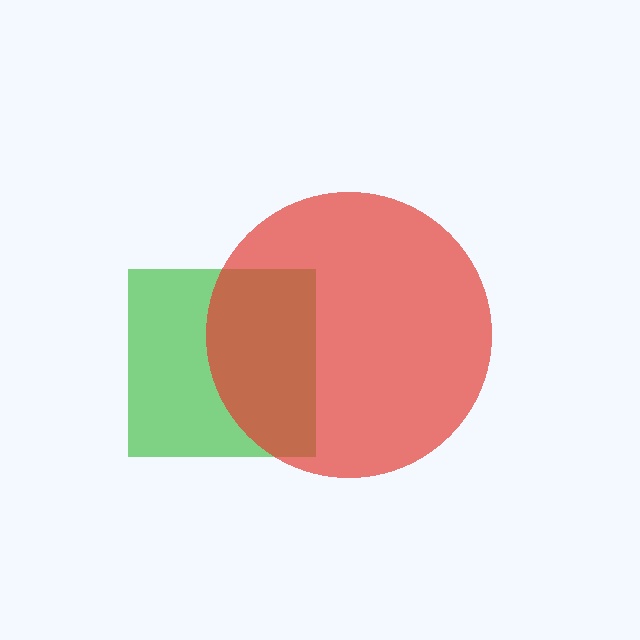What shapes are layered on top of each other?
The layered shapes are: a green square, a red circle.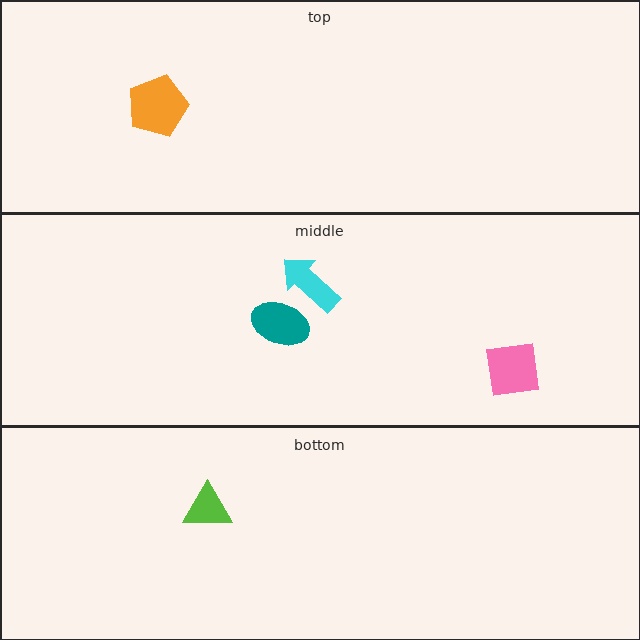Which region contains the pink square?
The middle region.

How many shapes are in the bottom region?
1.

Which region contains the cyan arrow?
The middle region.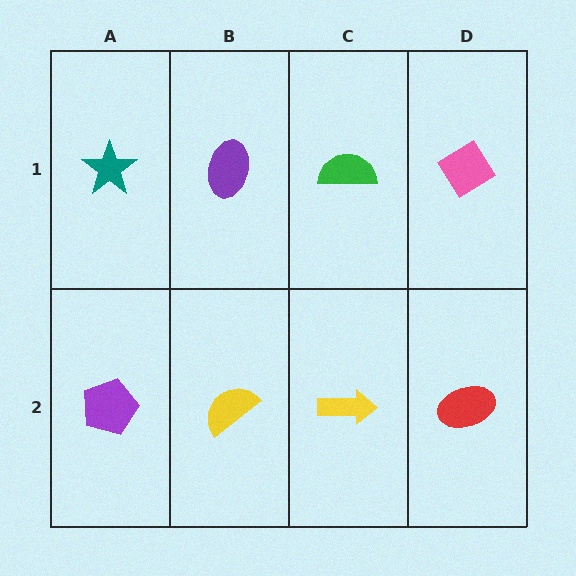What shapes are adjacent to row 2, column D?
A pink diamond (row 1, column D), a yellow arrow (row 2, column C).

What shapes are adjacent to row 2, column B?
A purple ellipse (row 1, column B), a purple pentagon (row 2, column A), a yellow arrow (row 2, column C).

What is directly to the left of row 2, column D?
A yellow arrow.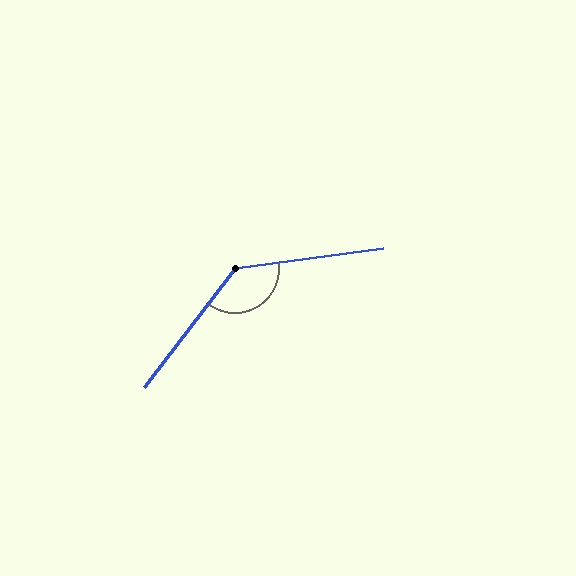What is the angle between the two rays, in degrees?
Approximately 135 degrees.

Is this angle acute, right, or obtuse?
It is obtuse.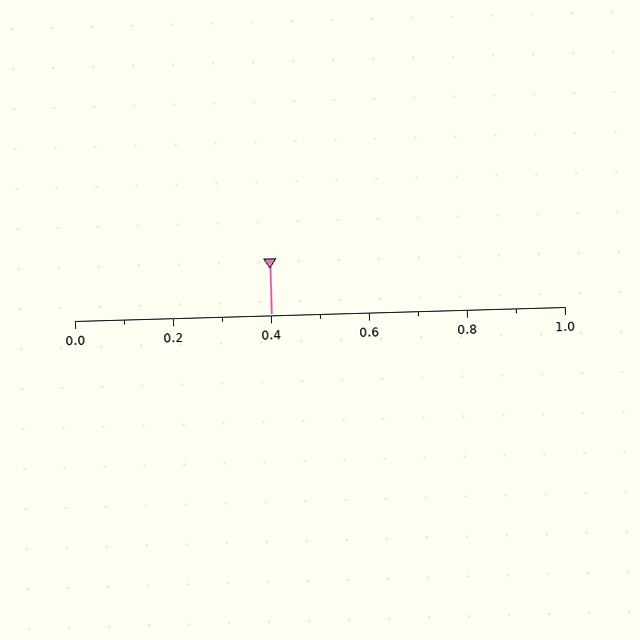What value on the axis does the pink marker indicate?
The marker indicates approximately 0.4.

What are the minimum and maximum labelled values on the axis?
The axis runs from 0.0 to 1.0.